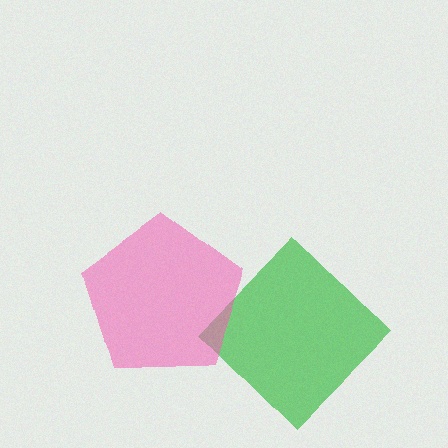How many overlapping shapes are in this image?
There are 2 overlapping shapes in the image.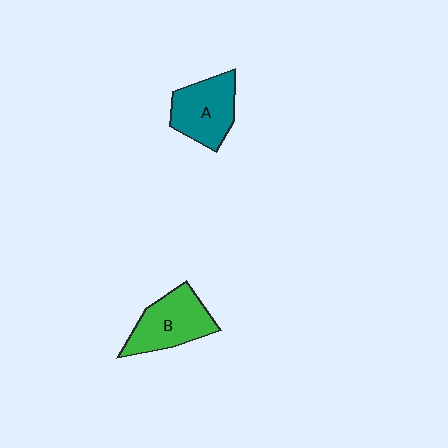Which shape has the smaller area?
Shape A (teal).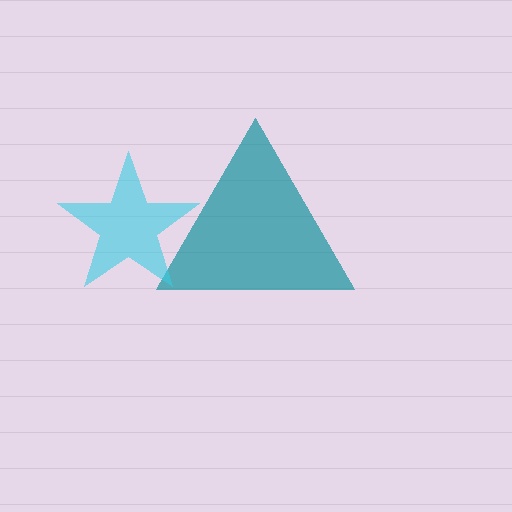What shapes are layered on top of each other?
The layered shapes are: a teal triangle, a cyan star.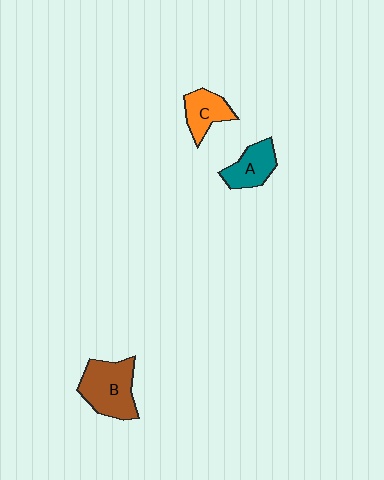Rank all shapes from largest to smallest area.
From largest to smallest: B (brown), A (teal), C (orange).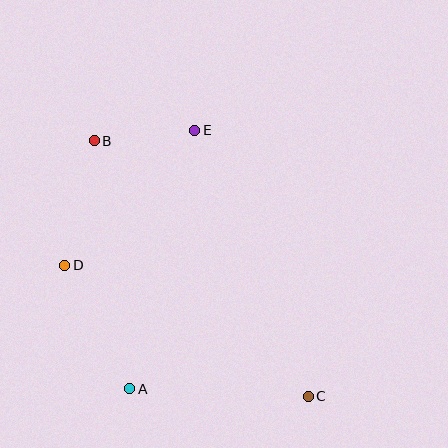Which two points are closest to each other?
Points B and E are closest to each other.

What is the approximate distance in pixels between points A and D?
The distance between A and D is approximately 140 pixels.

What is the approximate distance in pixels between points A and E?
The distance between A and E is approximately 266 pixels.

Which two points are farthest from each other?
Points B and C are farthest from each other.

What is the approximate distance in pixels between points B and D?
The distance between B and D is approximately 128 pixels.